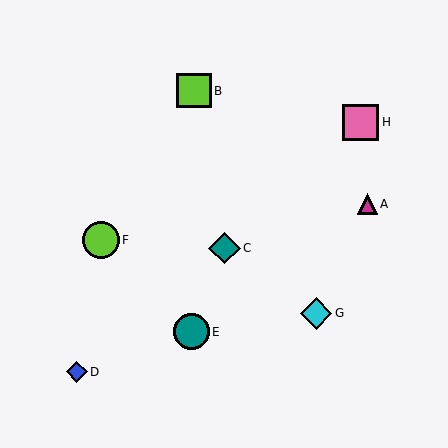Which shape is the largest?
The lime circle (labeled F) is the largest.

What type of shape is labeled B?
Shape B is a lime square.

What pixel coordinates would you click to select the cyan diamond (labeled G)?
Click at (316, 313) to select the cyan diamond G.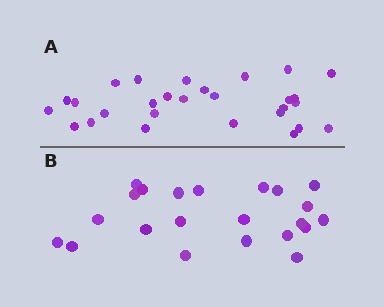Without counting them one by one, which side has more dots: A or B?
Region A (the top region) has more dots.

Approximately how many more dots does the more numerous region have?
Region A has about 6 more dots than region B.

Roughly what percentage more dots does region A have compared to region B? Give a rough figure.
About 25% more.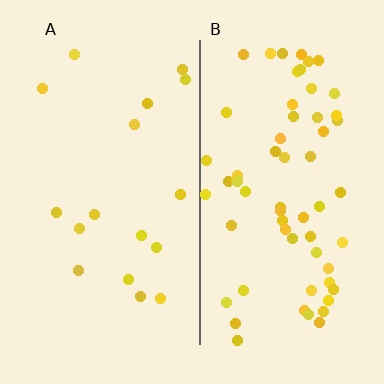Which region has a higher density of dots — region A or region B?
B (the right).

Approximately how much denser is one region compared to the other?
Approximately 3.7× — region B over region A.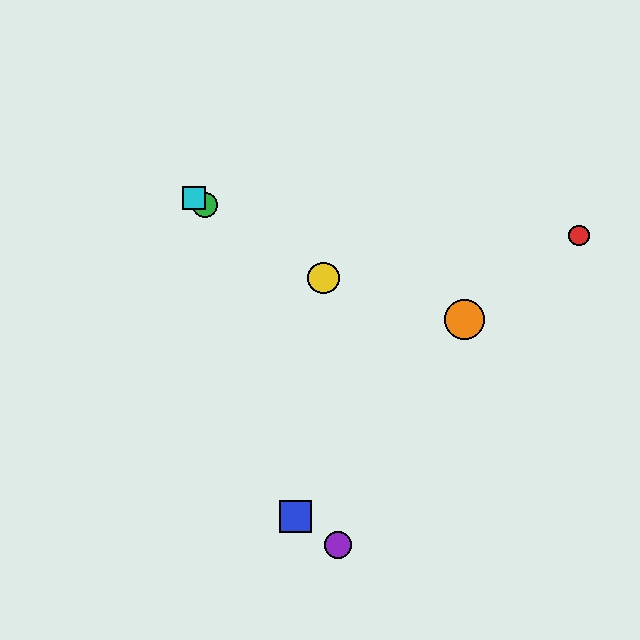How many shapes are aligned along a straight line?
3 shapes (the green circle, the yellow circle, the cyan square) are aligned along a straight line.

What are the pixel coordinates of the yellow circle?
The yellow circle is at (323, 278).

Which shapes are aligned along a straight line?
The green circle, the yellow circle, the cyan square are aligned along a straight line.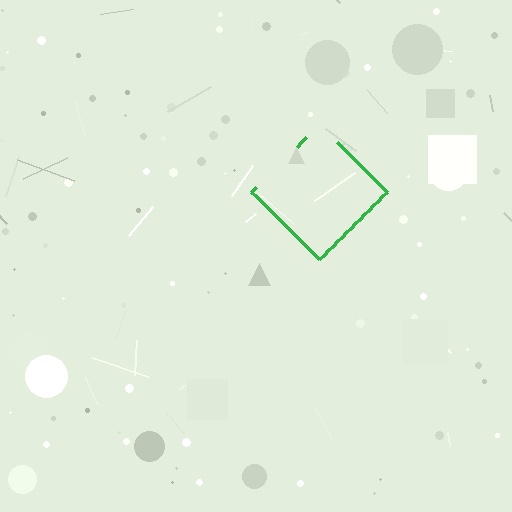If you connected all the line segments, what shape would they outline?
They would outline a diamond.